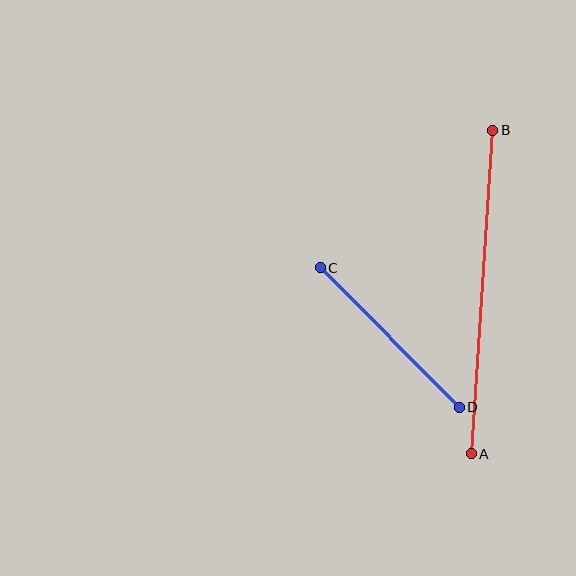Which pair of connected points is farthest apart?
Points A and B are farthest apart.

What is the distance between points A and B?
The distance is approximately 324 pixels.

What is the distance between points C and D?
The distance is approximately 197 pixels.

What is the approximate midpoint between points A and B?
The midpoint is at approximately (482, 292) pixels.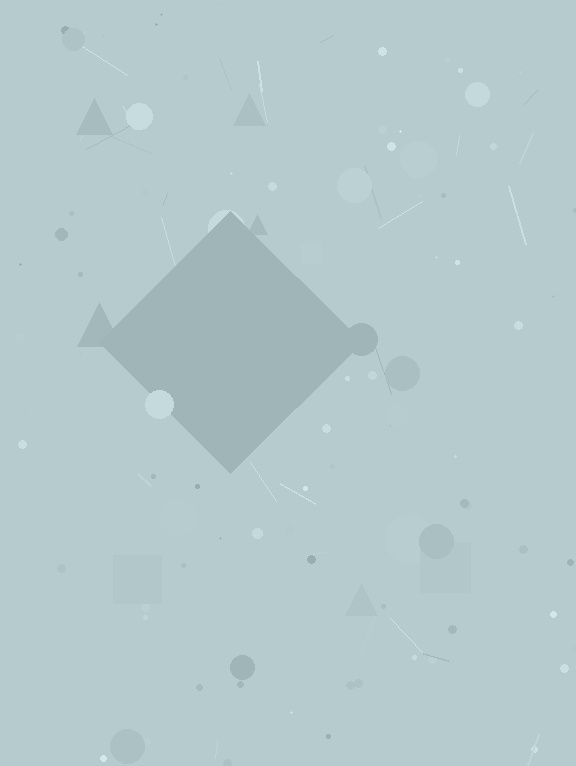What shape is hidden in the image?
A diamond is hidden in the image.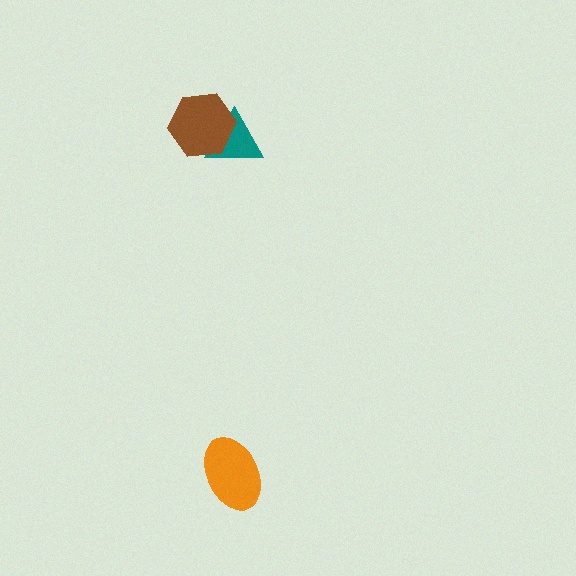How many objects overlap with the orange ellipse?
0 objects overlap with the orange ellipse.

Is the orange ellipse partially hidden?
No, no other shape covers it.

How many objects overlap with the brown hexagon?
1 object overlaps with the brown hexagon.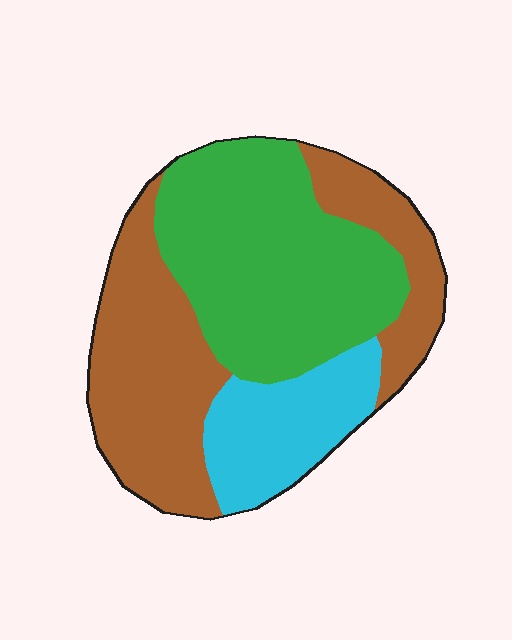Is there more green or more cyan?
Green.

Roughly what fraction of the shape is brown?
Brown covers 41% of the shape.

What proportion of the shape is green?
Green covers roughly 40% of the shape.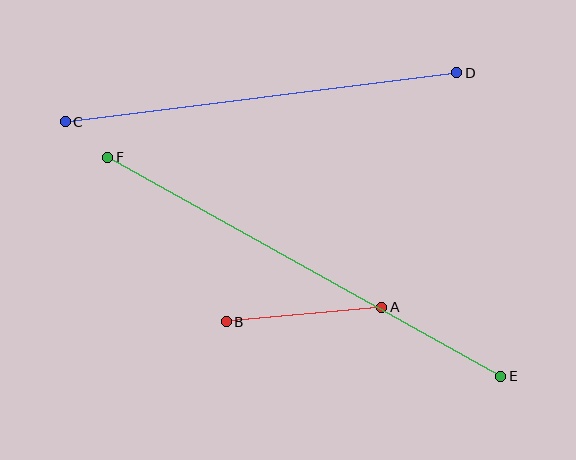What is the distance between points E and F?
The distance is approximately 450 pixels.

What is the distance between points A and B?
The distance is approximately 156 pixels.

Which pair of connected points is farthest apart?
Points E and F are farthest apart.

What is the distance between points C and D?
The distance is approximately 395 pixels.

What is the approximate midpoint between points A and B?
The midpoint is at approximately (304, 314) pixels.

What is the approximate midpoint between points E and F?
The midpoint is at approximately (304, 267) pixels.